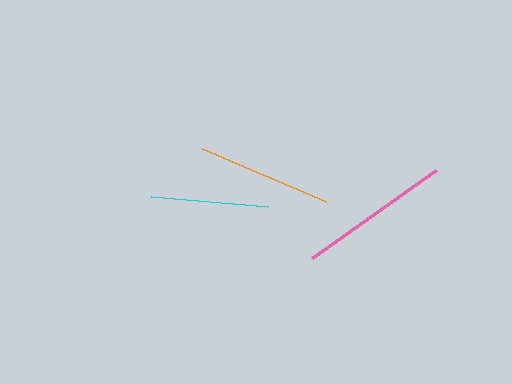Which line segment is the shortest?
The cyan line is the shortest at approximately 117 pixels.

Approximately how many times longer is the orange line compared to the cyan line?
The orange line is approximately 1.2 times the length of the cyan line.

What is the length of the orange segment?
The orange segment is approximately 135 pixels long.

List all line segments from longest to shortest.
From longest to shortest: pink, orange, cyan.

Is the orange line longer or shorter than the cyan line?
The orange line is longer than the cyan line.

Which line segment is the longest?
The pink line is the longest at approximately 152 pixels.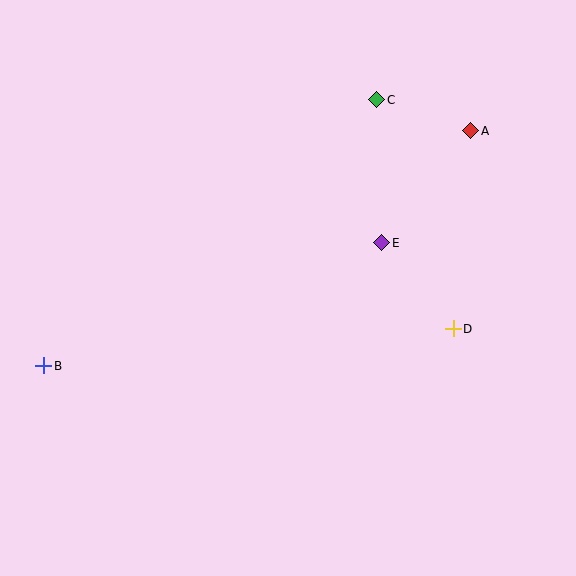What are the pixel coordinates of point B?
Point B is at (44, 366).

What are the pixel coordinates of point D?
Point D is at (453, 329).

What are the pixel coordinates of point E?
Point E is at (382, 243).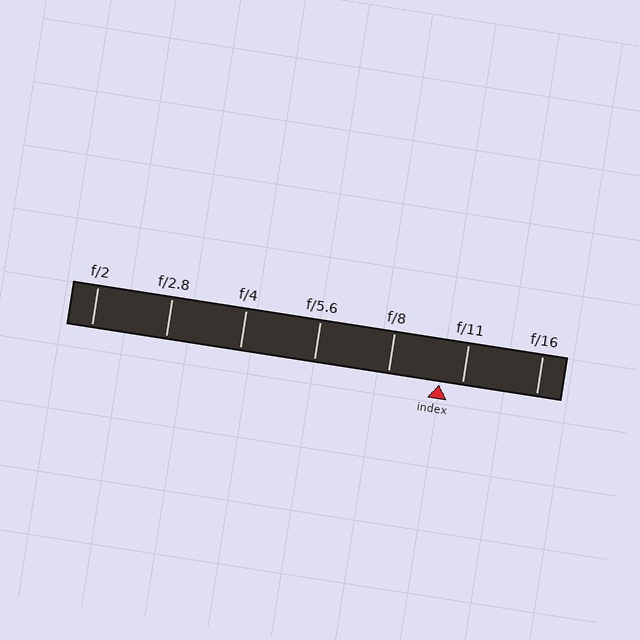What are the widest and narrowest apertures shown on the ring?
The widest aperture shown is f/2 and the narrowest is f/16.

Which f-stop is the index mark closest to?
The index mark is closest to f/11.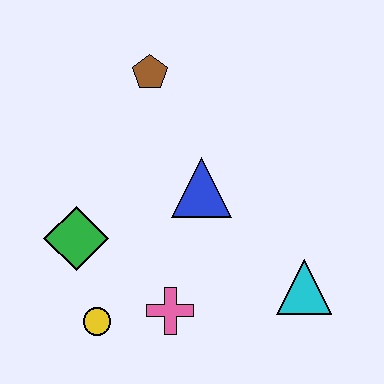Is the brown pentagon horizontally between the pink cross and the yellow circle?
Yes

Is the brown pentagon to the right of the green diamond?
Yes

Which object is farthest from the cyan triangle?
The brown pentagon is farthest from the cyan triangle.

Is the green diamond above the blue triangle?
No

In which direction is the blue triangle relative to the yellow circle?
The blue triangle is above the yellow circle.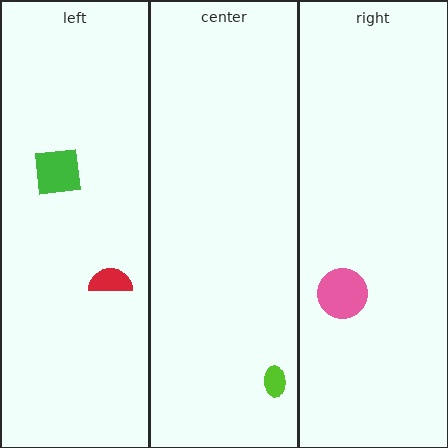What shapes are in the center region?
The lime ellipse.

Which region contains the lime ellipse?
The center region.